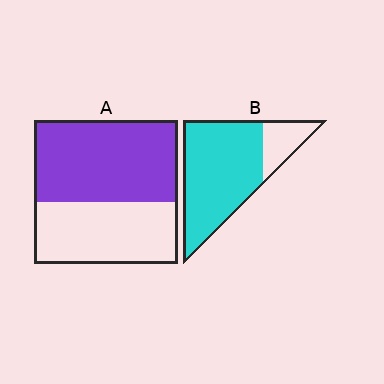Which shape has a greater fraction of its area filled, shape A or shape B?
Shape B.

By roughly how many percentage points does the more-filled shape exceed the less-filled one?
By roughly 25 percentage points (B over A).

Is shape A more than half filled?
Yes.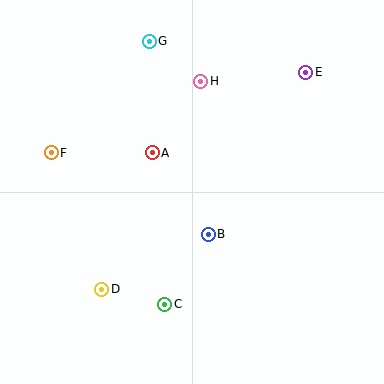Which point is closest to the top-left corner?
Point G is closest to the top-left corner.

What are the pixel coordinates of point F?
Point F is at (51, 153).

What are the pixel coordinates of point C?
Point C is at (165, 304).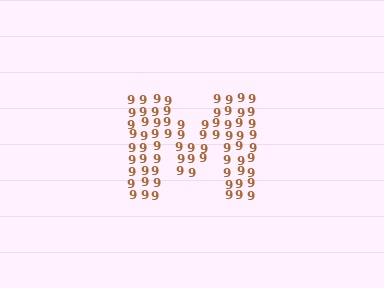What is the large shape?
The large shape is the letter M.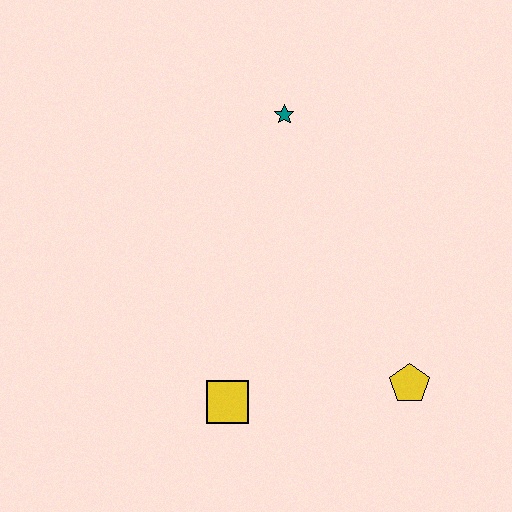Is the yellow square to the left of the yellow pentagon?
Yes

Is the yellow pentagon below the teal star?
Yes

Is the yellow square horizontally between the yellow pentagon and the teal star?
No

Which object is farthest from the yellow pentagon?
The teal star is farthest from the yellow pentagon.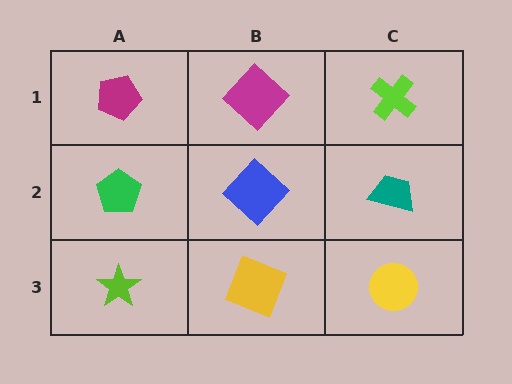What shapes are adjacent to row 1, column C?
A teal trapezoid (row 2, column C), a magenta diamond (row 1, column B).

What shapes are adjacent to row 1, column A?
A green pentagon (row 2, column A), a magenta diamond (row 1, column B).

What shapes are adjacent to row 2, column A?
A magenta pentagon (row 1, column A), a lime star (row 3, column A), a blue diamond (row 2, column B).